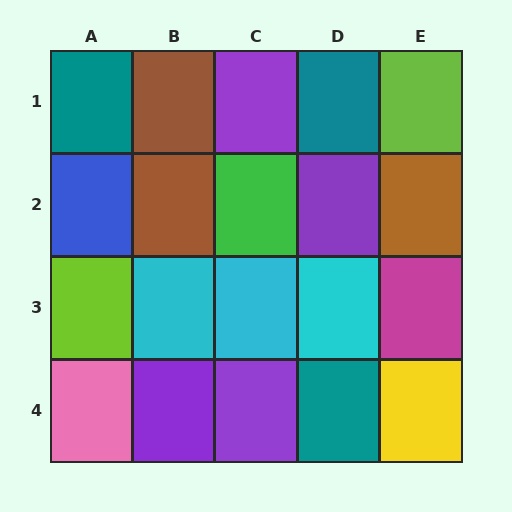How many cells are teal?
3 cells are teal.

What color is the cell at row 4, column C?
Purple.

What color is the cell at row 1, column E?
Lime.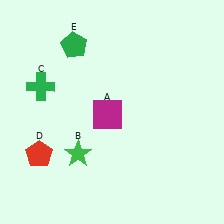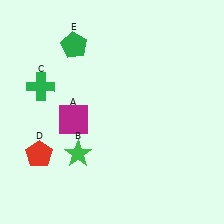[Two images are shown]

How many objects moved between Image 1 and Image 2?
1 object moved between the two images.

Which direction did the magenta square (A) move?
The magenta square (A) moved left.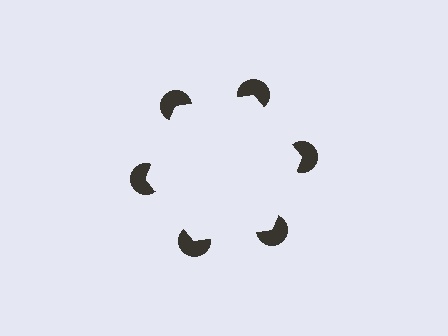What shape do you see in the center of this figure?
An illusory hexagon — its edges are inferred from the aligned wedge cuts in the pac-man discs, not physically drawn.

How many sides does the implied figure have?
6 sides.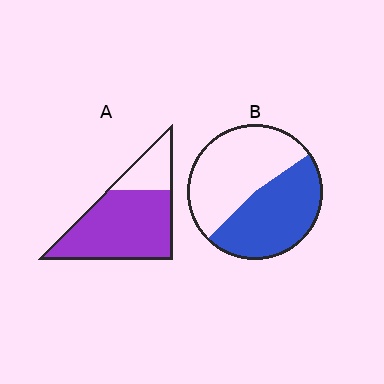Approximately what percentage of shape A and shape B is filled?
A is approximately 75% and B is approximately 50%.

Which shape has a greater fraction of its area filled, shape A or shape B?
Shape A.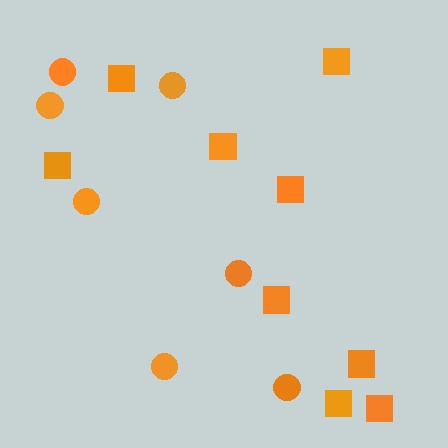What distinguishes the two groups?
There are 2 groups: one group of circles (7) and one group of squares (9).